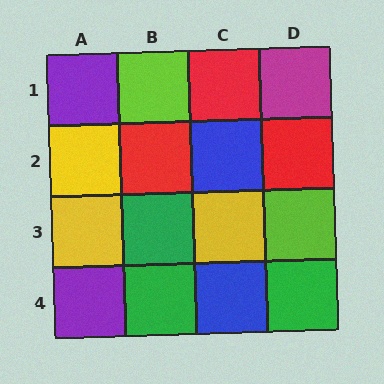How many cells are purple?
2 cells are purple.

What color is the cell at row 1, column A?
Purple.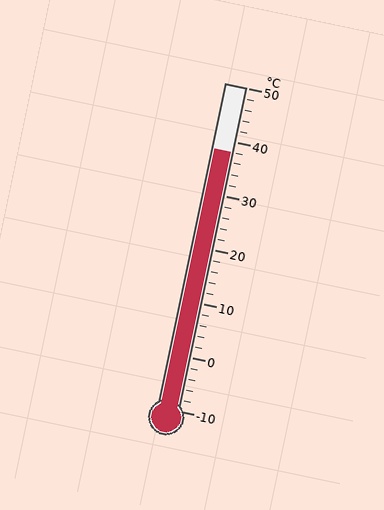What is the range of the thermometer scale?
The thermometer scale ranges from -10°C to 50°C.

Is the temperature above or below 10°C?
The temperature is above 10°C.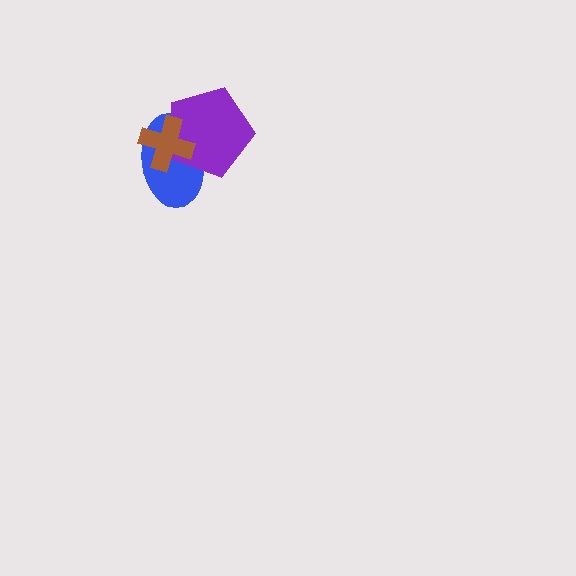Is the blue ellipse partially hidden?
Yes, it is partially covered by another shape.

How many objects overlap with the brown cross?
2 objects overlap with the brown cross.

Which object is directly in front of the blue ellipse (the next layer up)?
The purple pentagon is directly in front of the blue ellipse.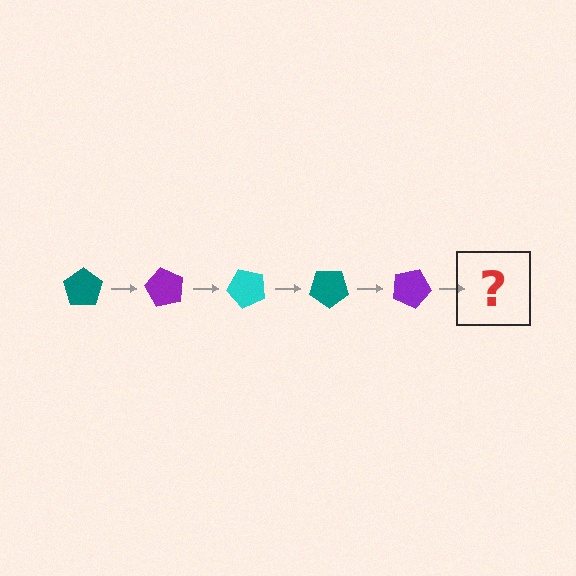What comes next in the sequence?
The next element should be a cyan pentagon, rotated 300 degrees from the start.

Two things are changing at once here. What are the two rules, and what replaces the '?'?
The two rules are that it rotates 60 degrees each step and the color cycles through teal, purple, and cyan. The '?' should be a cyan pentagon, rotated 300 degrees from the start.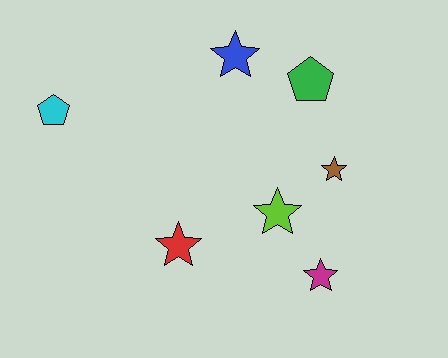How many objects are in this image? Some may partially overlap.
There are 7 objects.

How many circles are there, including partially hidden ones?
There are no circles.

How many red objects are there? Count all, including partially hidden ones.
There is 1 red object.